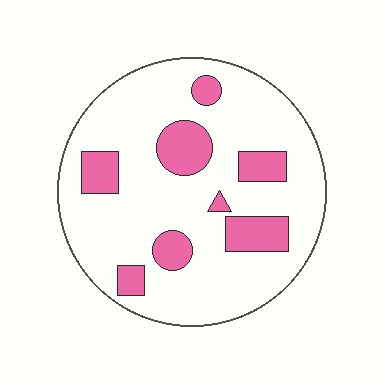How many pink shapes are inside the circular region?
8.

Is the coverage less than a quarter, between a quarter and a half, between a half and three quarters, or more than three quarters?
Less than a quarter.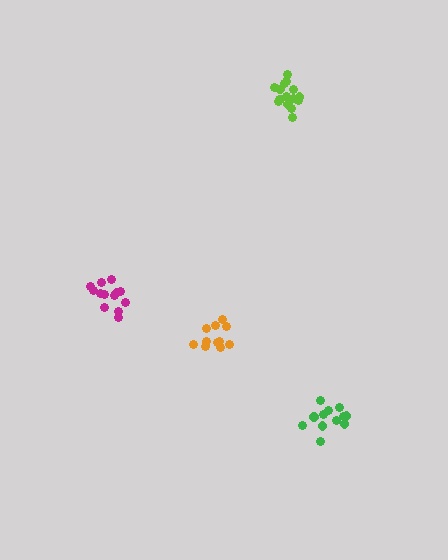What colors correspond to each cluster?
The clusters are colored: orange, green, lime, magenta.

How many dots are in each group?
Group 1: 11 dots, Group 2: 12 dots, Group 3: 16 dots, Group 4: 13 dots (52 total).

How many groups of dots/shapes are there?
There are 4 groups.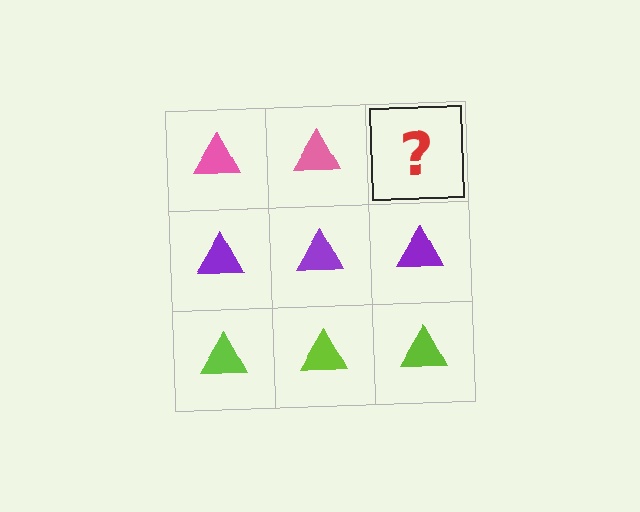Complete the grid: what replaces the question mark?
The question mark should be replaced with a pink triangle.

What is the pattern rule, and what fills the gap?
The rule is that each row has a consistent color. The gap should be filled with a pink triangle.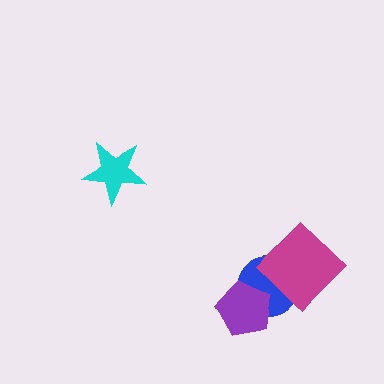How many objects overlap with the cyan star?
0 objects overlap with the cyan star.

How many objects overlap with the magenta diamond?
1 object overlaps with the magenta diamond.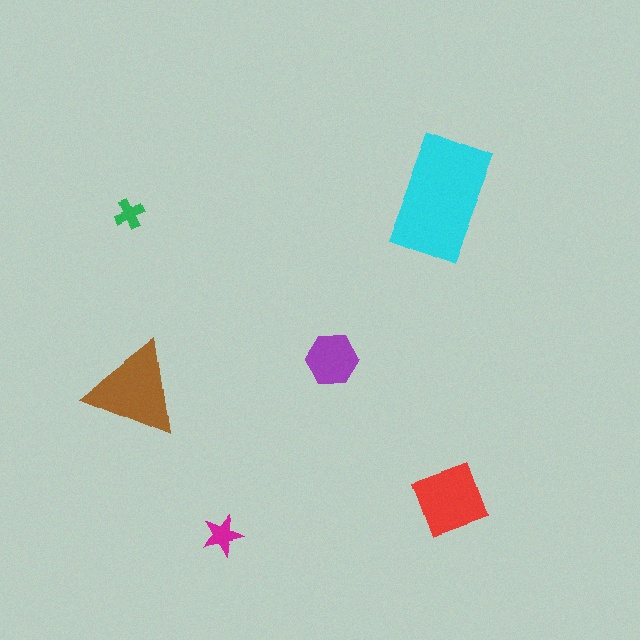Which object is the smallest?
The green cross.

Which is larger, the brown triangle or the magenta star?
The brown triangle.